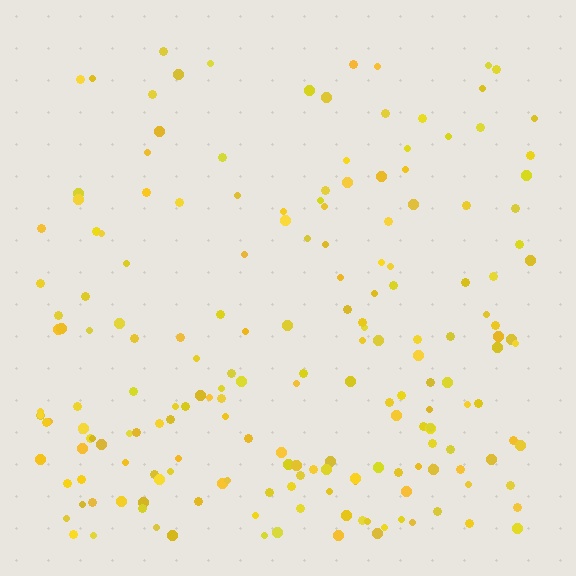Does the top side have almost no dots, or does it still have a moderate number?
Still a moderate number, just noticeably fewer than the bottom.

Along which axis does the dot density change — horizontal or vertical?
Vertical.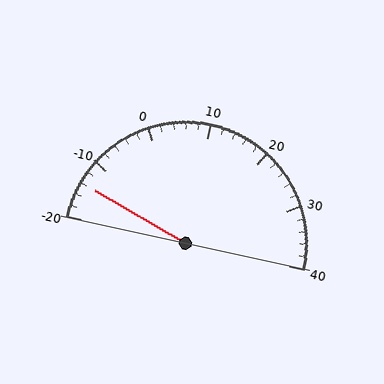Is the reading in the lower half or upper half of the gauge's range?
The reading is in the lower half of the range (-20 to 40).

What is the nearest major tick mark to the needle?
The nearest major tick mark is -10.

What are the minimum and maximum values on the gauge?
The gauge ranges from -20 to 40.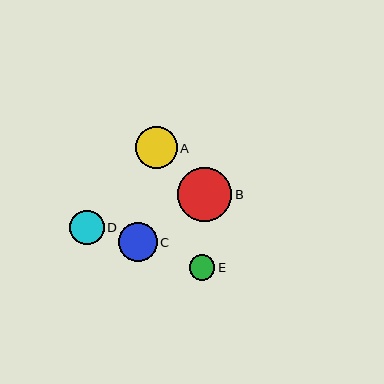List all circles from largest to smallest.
From largest to smallest: B, A, C, D, E.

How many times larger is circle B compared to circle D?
Circle B is approximately 1.6 times the size of circle D.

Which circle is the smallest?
Circle E is the smallest with a size of approximately 26 pixels.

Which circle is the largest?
Circle B is the largest with a size of approximately 54 pixels.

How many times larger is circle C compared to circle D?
Circle C is approximately 1.1 times the size of circle D.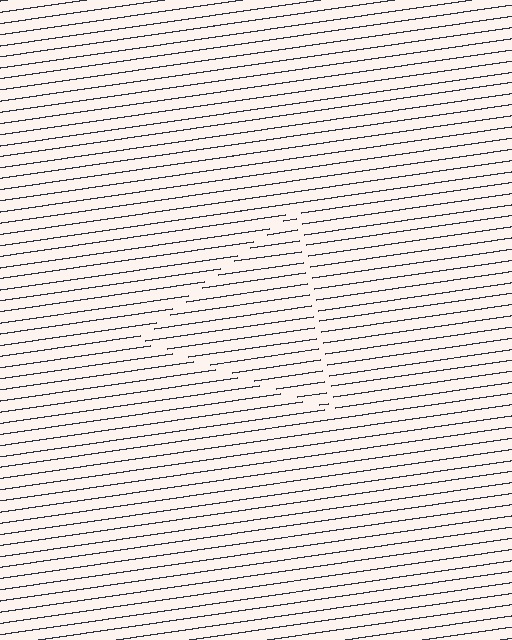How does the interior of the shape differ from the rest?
The interior of the shape contains the same grating, shifted by half a period — the contour is defined by the phase discontinuity where line-ends from the inner and outer gratings abut.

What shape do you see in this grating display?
An illusory triangle. The interior of the shape contains the same grating, shifted by half a period — the contour is defined by the phase discontinuity where line-ends from the inner and outer gratings abut.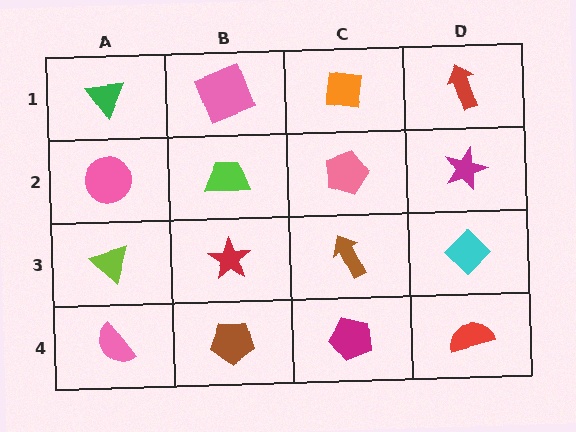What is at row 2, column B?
A lime trapezoid.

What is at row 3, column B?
A red star.